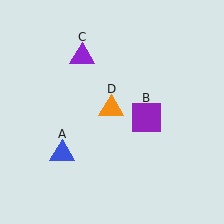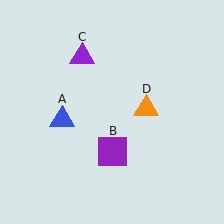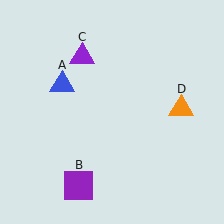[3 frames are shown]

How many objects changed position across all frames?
3 objects changed position: blue triangle (object A), purple square (object B), orange triangle (object D).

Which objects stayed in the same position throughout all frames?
Purple triangle (object C) remained stationary.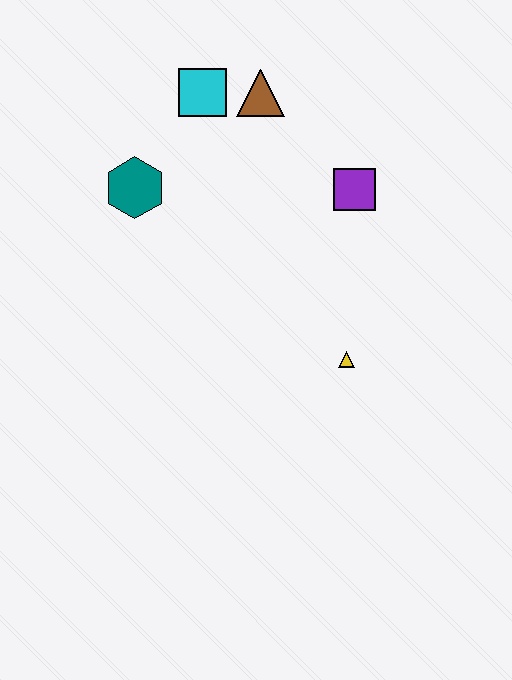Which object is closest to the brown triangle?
The cyan square is closest to the brown triangle.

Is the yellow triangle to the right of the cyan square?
Yes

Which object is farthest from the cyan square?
The yellow triangle is farthest from the cyan square.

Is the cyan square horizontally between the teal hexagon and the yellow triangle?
Yes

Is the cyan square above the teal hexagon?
Yes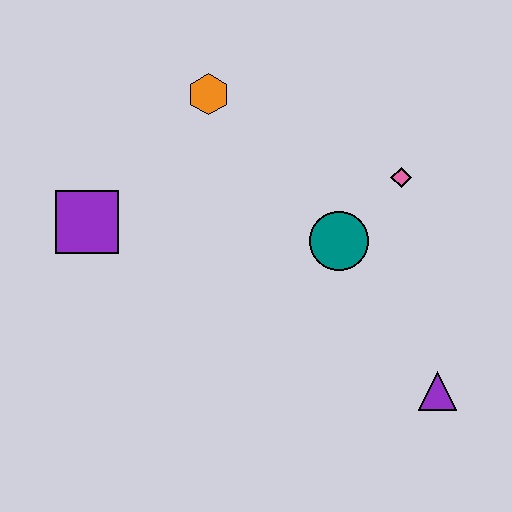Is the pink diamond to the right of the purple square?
Yes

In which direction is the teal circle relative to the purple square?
The teal circle is to the right of the purple square.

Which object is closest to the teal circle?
The pink diamond is closest to the teal circle.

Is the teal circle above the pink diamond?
No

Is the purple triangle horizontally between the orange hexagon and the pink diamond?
No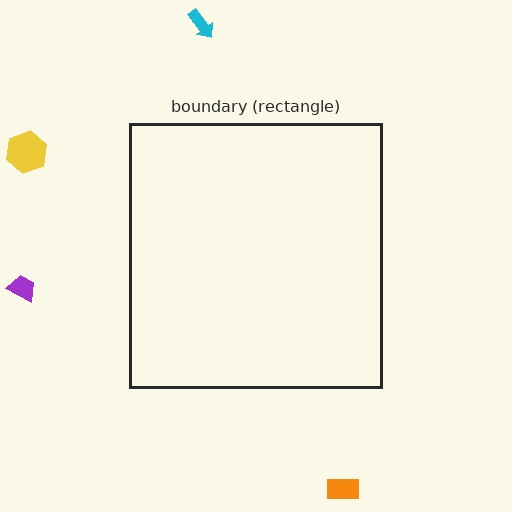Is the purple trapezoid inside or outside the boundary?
Outside.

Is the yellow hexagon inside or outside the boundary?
Outside.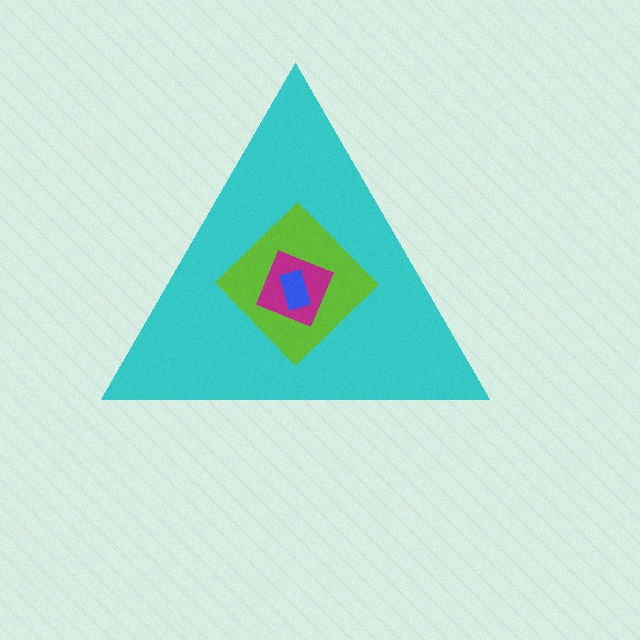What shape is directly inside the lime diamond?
The magenta square.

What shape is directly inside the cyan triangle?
The lime diamond.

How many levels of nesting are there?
4.